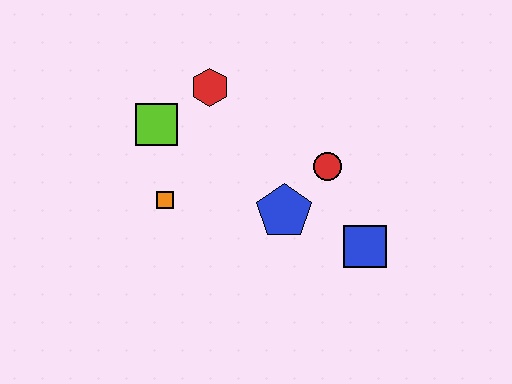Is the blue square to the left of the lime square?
No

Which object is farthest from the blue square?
The lime square is farthest from the blue square.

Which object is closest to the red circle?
The blue pentagon is closest to the red circle.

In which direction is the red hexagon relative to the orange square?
The red hexagon is above the orange square.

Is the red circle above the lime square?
No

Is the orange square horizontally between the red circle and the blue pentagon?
No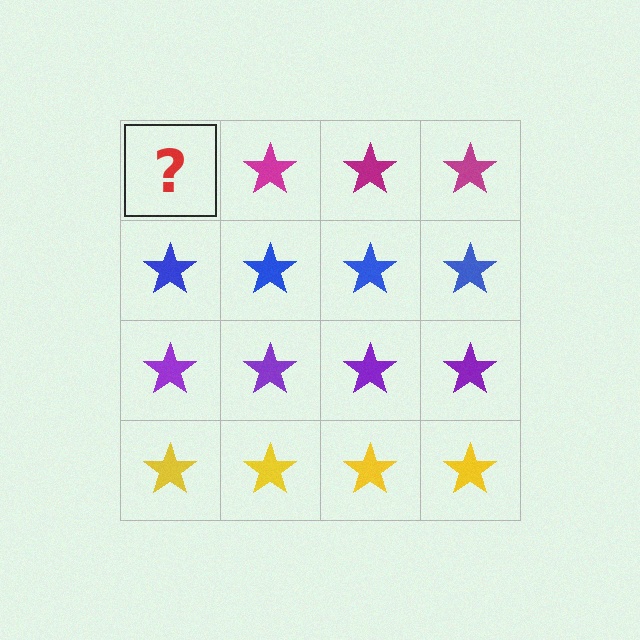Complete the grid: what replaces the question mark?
The question mark should be replaced with a magenta star.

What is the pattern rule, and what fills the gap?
The rule is that each row has a consistent color. The gap should be filled with a magenta star.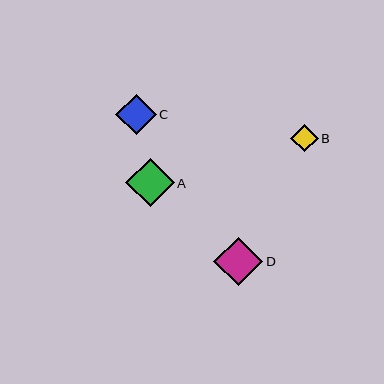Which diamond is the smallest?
Diamond B is the smallest with a size of approximately 28 pixels.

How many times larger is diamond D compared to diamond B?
Diamond D is approximately 1.8 times the size of diamond B.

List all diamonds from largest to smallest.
From largest to smallest: D, A, C, B.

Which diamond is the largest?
Diamond D is the largest with a size of approximately 49 pixels.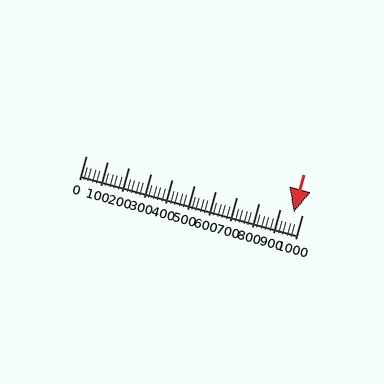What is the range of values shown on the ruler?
The ruler shows values from 0 to 1000.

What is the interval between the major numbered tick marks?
The major tick marks are spaced 100 units apart.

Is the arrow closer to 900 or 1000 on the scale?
The arrow is closer to 1000.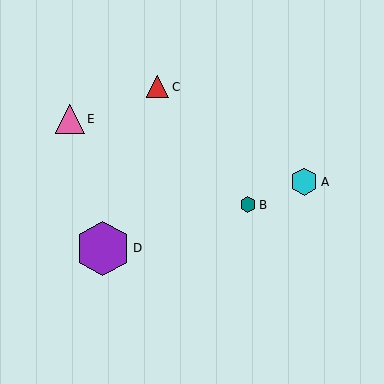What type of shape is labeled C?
Shape C is a red triangle.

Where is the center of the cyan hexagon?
The center of the cyan hexagon is at (304, 182).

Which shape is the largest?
The purple hexagon (labeled D) is the largest.